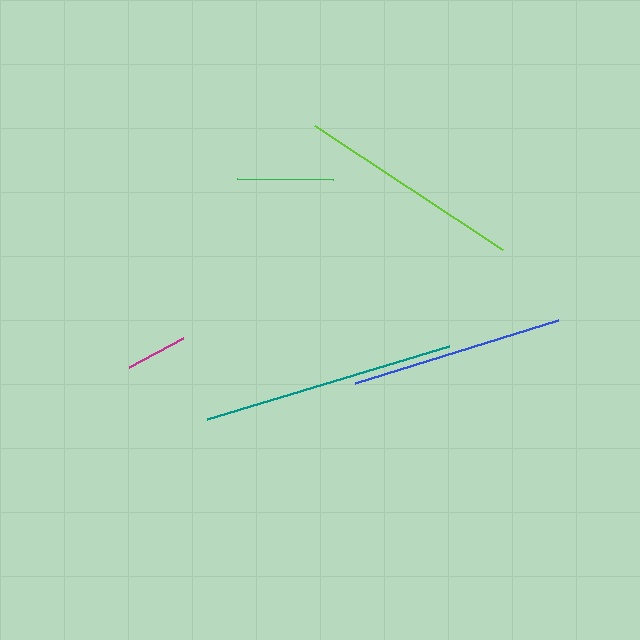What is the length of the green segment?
The green segment is approximately 96 pixels long.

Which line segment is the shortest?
The magenta line is the shortest at approximately 62 pixels.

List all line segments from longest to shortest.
From longest to shortest: teal, lime, blue, green, magenta.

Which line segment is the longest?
The teal line is the longest at approximately 252 pixels.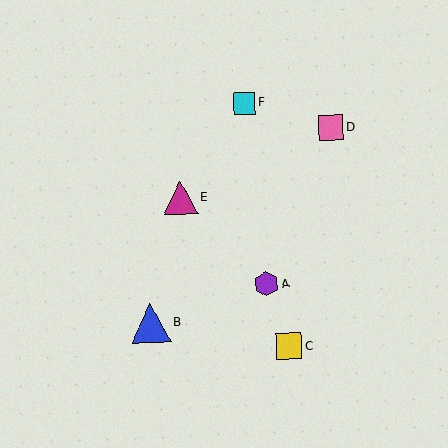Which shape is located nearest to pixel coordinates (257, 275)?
The purple hexagon (labeled A) at (266, 284) is nearest to that location.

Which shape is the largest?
The blue triangle (labeled B) is the largest.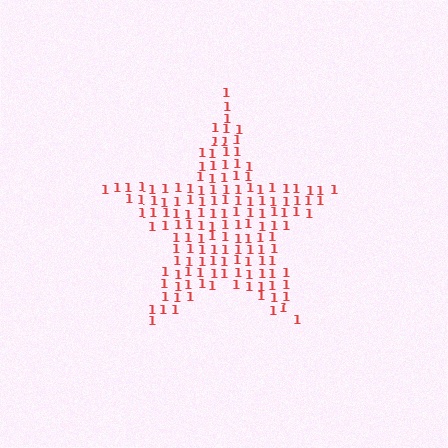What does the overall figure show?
The overall figure shows a star.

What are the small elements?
The small elements are digit 1's.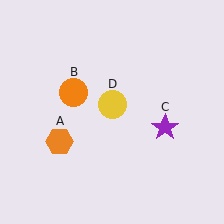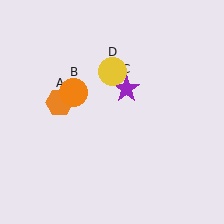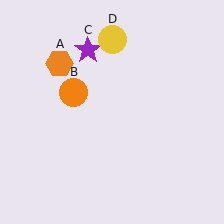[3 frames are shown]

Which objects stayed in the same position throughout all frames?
Orange circle (object B) remained stationary.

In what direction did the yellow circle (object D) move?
The yellow circle (object D) moved up.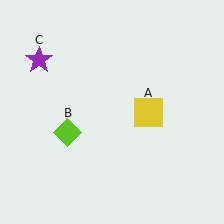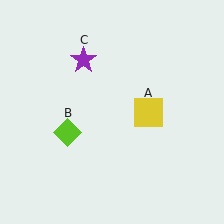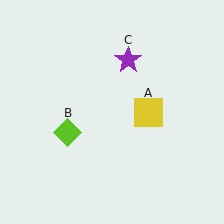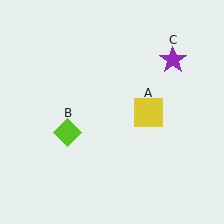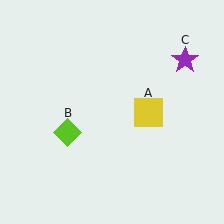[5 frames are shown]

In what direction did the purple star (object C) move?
The purple star (object C) moved right.